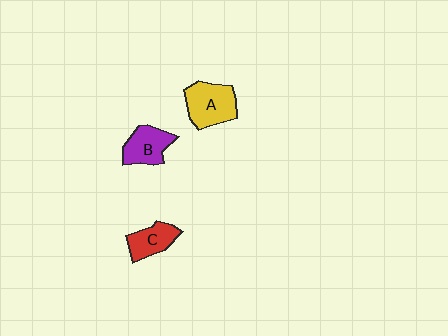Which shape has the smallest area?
Shape C (red).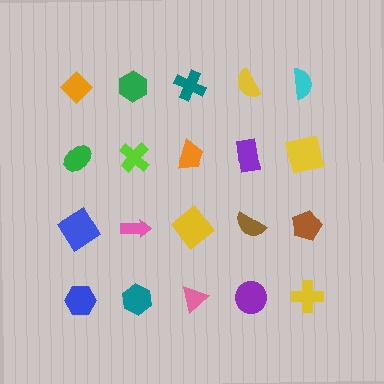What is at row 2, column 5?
A yellow square.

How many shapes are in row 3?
5 shapes.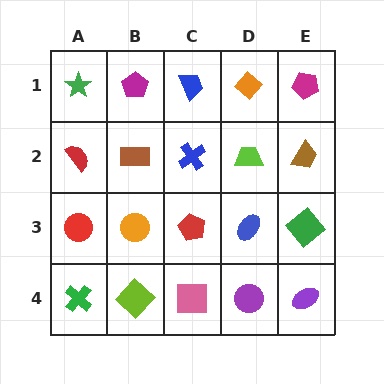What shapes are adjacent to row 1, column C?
A blue cross (row 2, column C), a magenta pentagon (row 1, column B), an orange diamond (row 1, column D).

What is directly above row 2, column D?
An orange diamond.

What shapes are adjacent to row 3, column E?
A brown trapezoid (row 2, column E), a purple ellipse (row 4, column E), a blue ellipse (row 3, column D).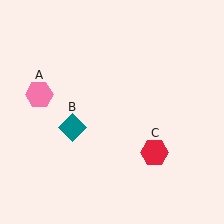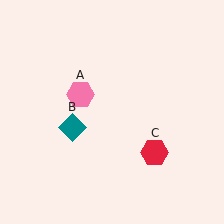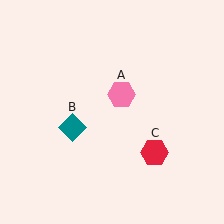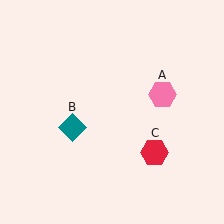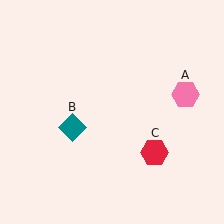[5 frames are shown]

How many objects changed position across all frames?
1 object changed position: pink hexagon (object A).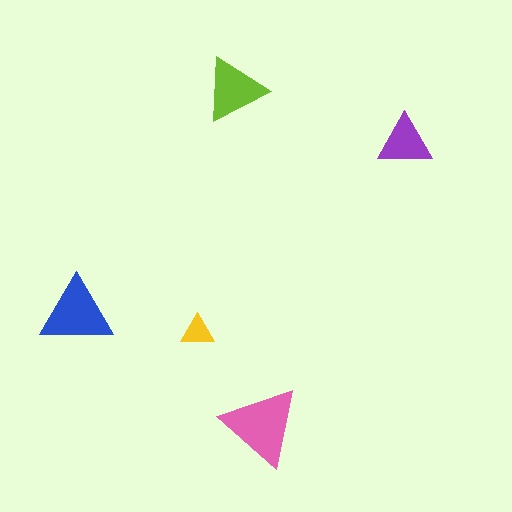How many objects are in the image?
There are 5 objects in the image.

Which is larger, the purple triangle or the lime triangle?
The lime one.